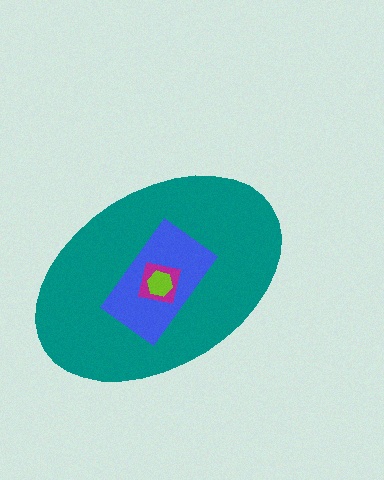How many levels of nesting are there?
4.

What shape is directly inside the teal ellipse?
The blue rectangle.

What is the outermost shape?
The teal ellipse.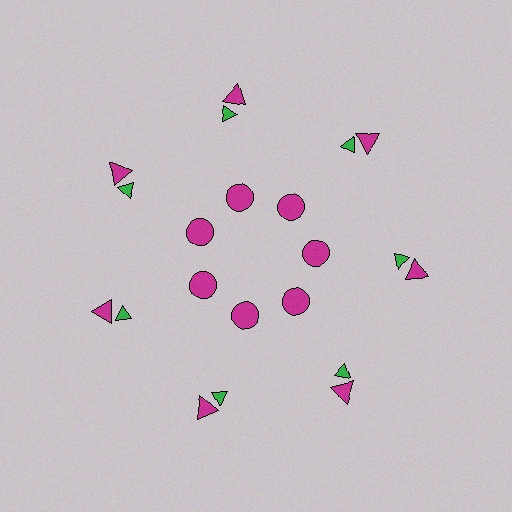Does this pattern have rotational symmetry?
Yes, this pattern has 7-fold rotational symmetry. It looks the same after rotating 51 degrees around the center.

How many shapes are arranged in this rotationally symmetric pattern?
There are 21 shapes, arranged in 7 groups of 3.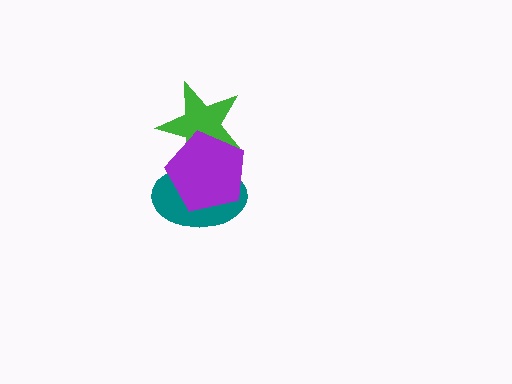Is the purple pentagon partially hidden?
No, no other shape covers it.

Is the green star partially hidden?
Yes, it is partially covered by another shape.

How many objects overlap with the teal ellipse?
2 objects overlap with the teal ellipse.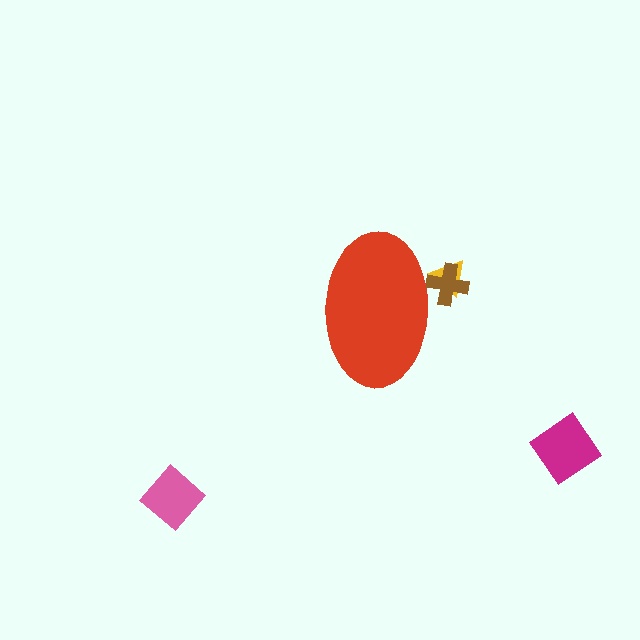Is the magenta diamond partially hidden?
No, the magenta diamond is fully visible.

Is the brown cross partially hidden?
Yes, the brown cross is partially hidden behind the red ellipse.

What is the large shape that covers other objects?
A red ellipse.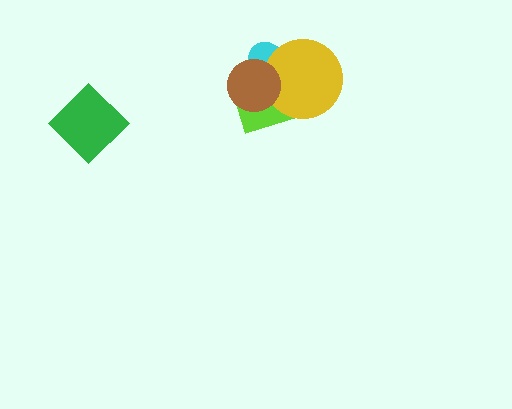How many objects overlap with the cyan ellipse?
3 objects overlap with the cyan ellipse.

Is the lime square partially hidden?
Yes, it is partially covered by another shape.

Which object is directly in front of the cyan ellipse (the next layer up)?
The yellow circle is directly in front of the cyan ellipse.